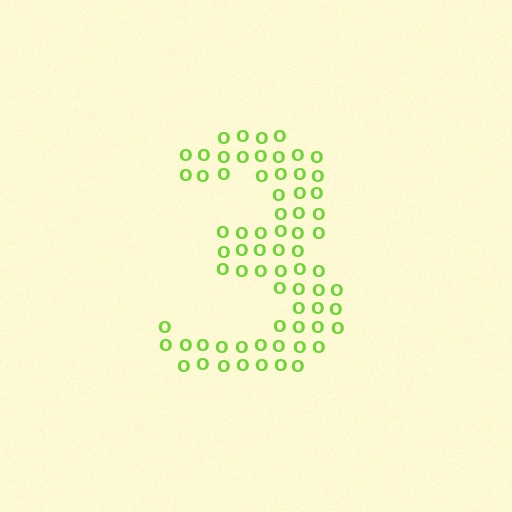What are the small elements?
The small elements are letter O's.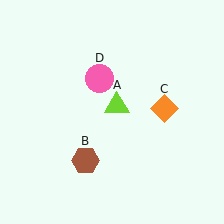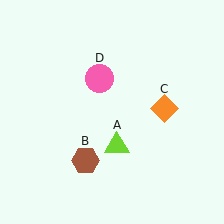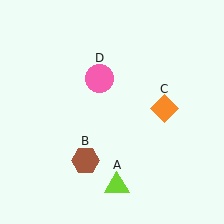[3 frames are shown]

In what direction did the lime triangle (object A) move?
The lime triangle (object A) moved down.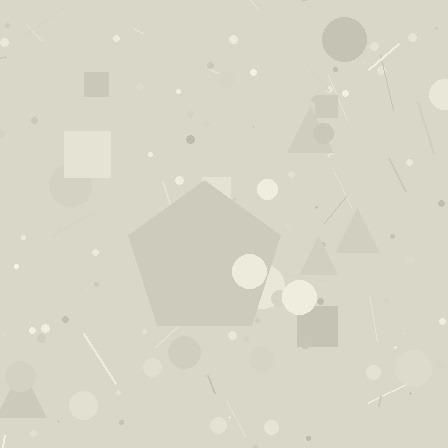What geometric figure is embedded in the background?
A pentagon is embedded in the background.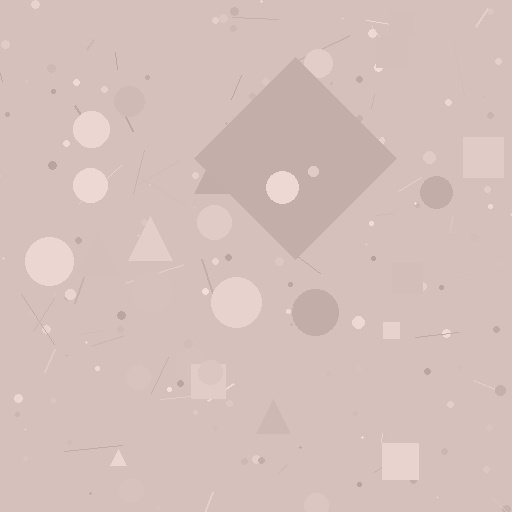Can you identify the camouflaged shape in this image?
The camouflaged shape is a diamond.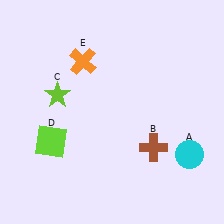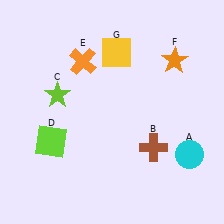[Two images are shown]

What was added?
An orange star (F), a yellow square (G) were added in Image 2.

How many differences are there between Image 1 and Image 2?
There are 2 differences between the two images.